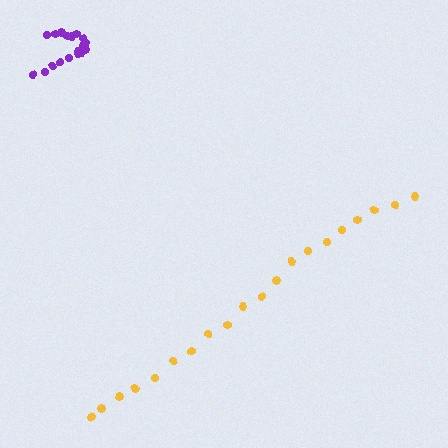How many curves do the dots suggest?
There are 2 distinct paths.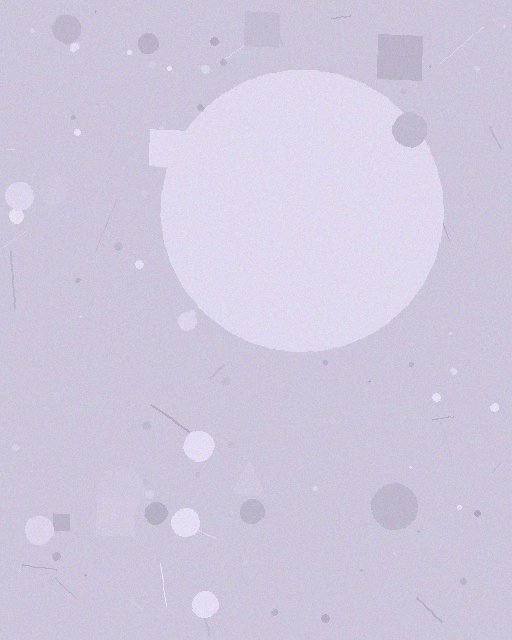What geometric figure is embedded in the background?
A circle is embedded in the background.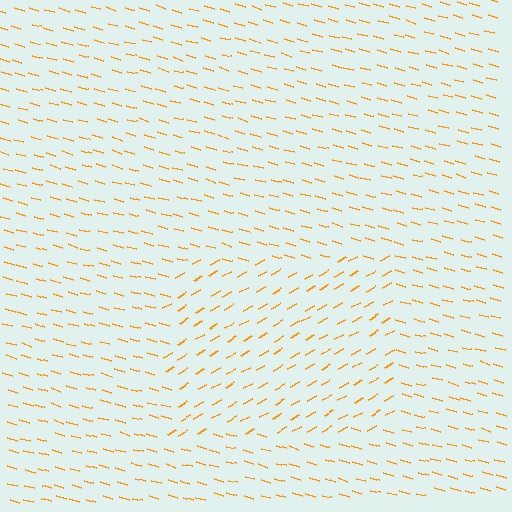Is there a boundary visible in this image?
Yes, there is a texture boundary formed by a change in line orientation.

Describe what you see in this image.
The image is filled with small orange line segments. A rectangle region in the image has lines oriented differently from the surrounding lines, creating a visible texture boundary.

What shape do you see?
I see a rectangle.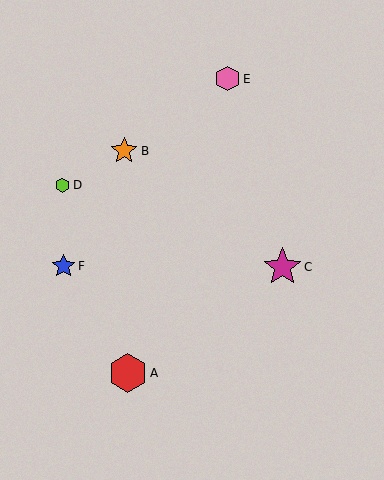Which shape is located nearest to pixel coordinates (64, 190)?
The lime hexagon (labeled D) at (63, 185) is nearest to that location.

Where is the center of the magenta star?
The center of the magenta star is at (282, 267).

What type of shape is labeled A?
Shape A is a red hexagon.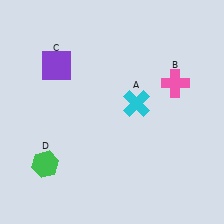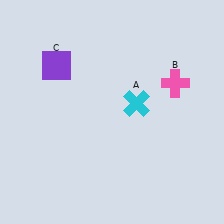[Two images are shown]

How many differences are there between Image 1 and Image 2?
There is 1 difference between the two images.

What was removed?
The green hexagon (D) was removed in Image 2.